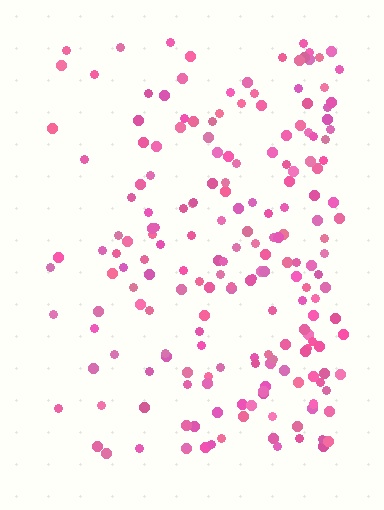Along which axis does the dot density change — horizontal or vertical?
Horizontal.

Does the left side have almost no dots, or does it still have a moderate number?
Still a moderate number, just noticeably fewer than the right.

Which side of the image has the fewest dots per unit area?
The left.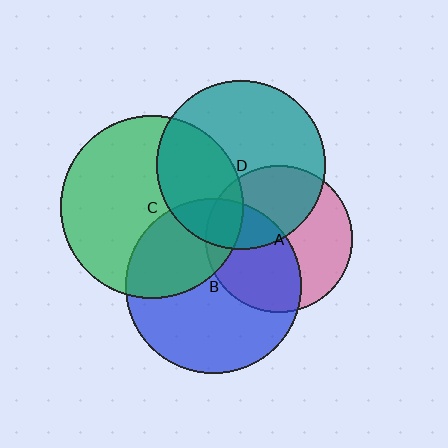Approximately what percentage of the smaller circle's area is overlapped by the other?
Approximately 15%.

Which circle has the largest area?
Circle C (green).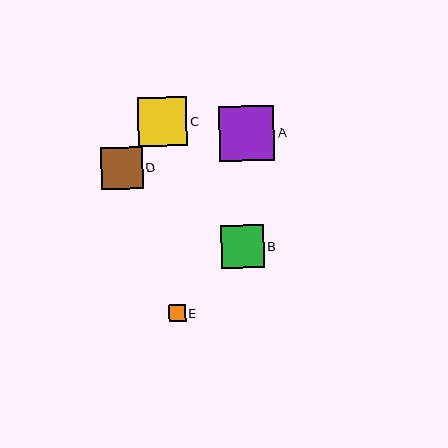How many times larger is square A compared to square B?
Square A is approximately 1.3 times the size of square B.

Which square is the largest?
Square A is the largest with a size of approximately 55 pixels.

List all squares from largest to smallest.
From largest to smallest: A, C, B, D, E.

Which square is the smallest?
Square E is the smallest with a size of approximately 17 pixels.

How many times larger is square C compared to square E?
Square C is approximately 2.9 times the size of square E.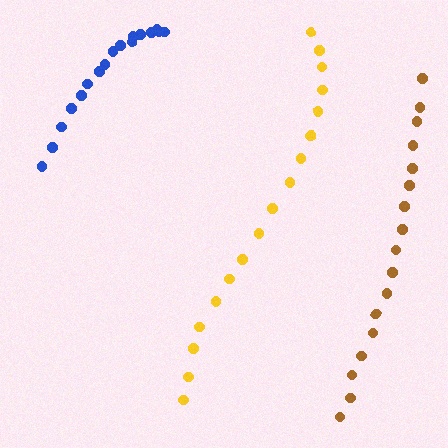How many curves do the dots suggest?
There are 3 distinct paths.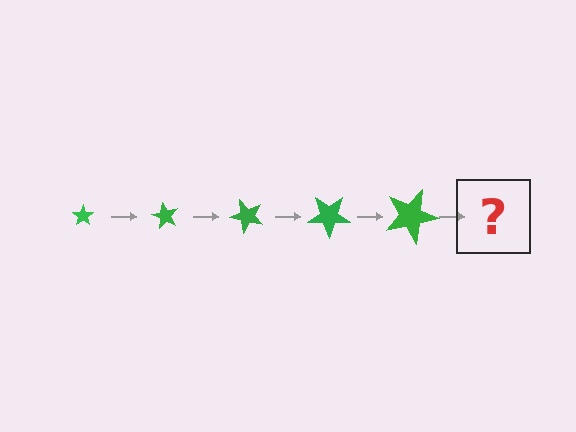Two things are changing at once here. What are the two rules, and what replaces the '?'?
The two rules are that the star grows larger each step and it rotates 60 degrees each step. The '?' should be a star, larger than the previous one and rotated 300 degrees from the start.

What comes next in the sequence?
The next element should be a star, larger than the previous one and rotated 300 degrees from the start.